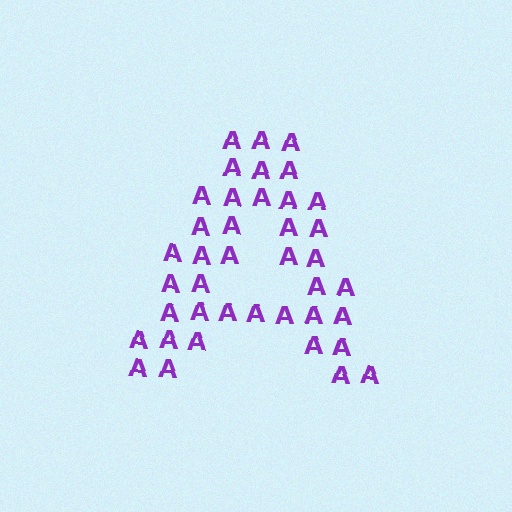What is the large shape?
The large shape is the letter A.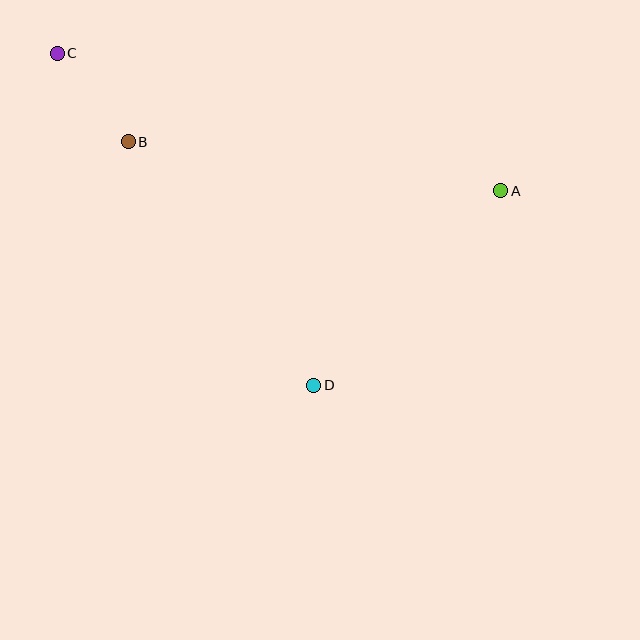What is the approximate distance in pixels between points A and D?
The distance between A and D is approximately 270 pixels.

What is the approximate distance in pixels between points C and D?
The distance between C and D is approximately 420 pixels.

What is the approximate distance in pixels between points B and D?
The distance between B and D is approximately 306 pixels.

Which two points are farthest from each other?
Points A and C are farthest from each other.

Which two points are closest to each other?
Points B and C are closest to each other.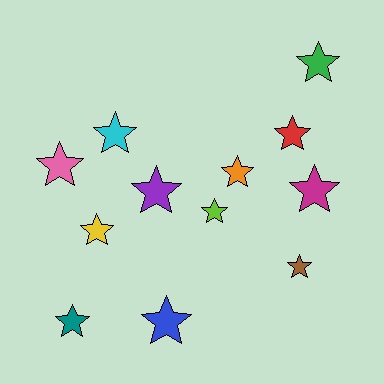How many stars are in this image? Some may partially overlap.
There are 12 stars.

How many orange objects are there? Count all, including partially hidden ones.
There is 1 orange object.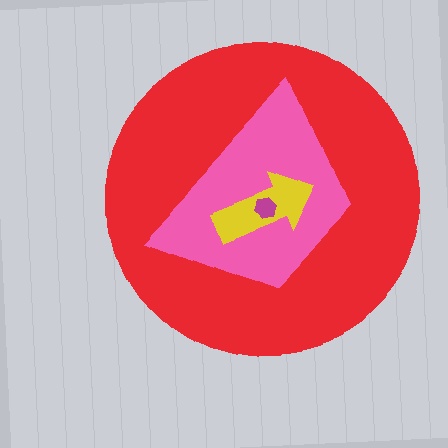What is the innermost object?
The magenta hexagon.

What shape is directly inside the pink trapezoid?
The yellow arrow.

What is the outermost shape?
The red circle.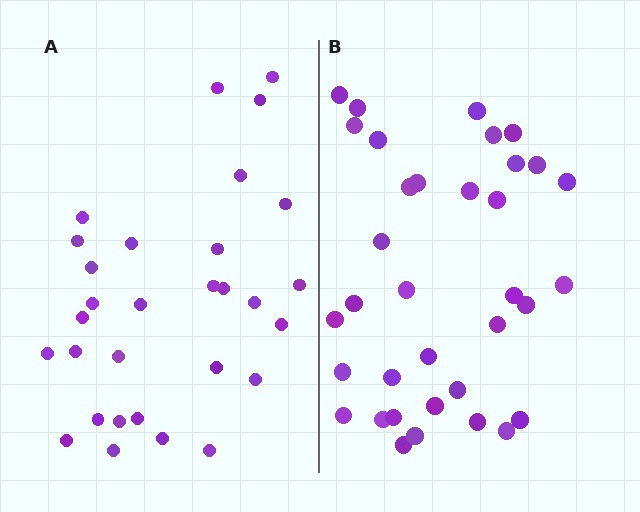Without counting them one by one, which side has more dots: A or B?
Region B (the right region) has more dots.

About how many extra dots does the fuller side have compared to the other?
Region B has about 5 more dots than region A.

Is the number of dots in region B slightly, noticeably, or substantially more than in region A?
Region B has only slightly more — the two regions are fairly close. The ratio is roughly 1.2 to 1.